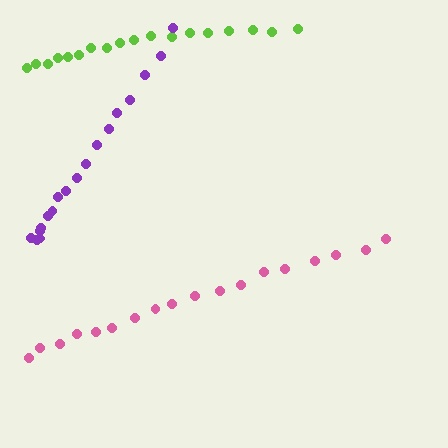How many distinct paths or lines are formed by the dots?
There are 3 distinct paths.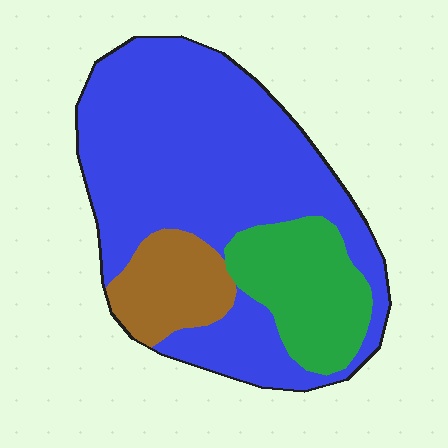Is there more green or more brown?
Green.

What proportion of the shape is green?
Green takes up between a sixth and a third of the shape.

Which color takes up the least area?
Brown, at roughly 15%.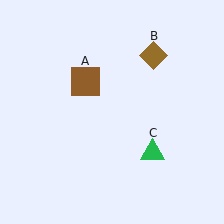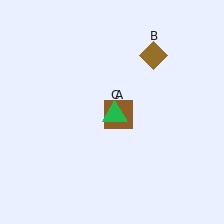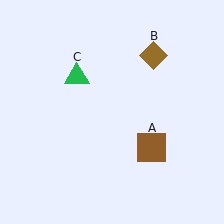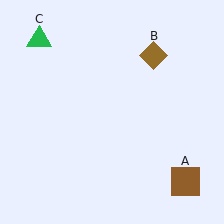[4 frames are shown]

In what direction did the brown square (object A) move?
The brown square (object A) moved down and to the right.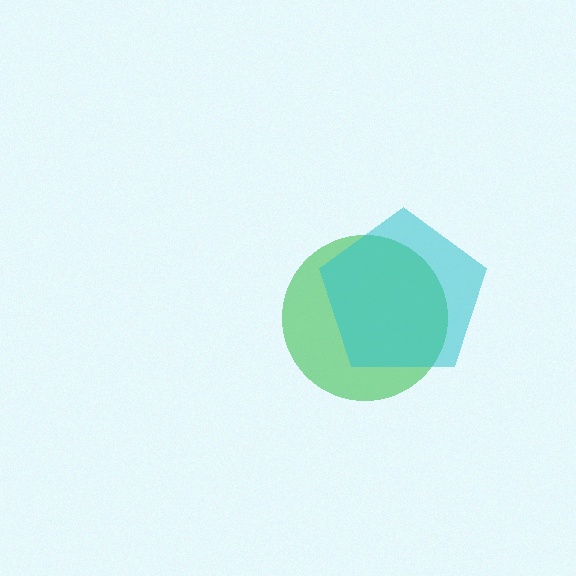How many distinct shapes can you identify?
There are 2 distinct shapes: a green circle, a cyan pentagon.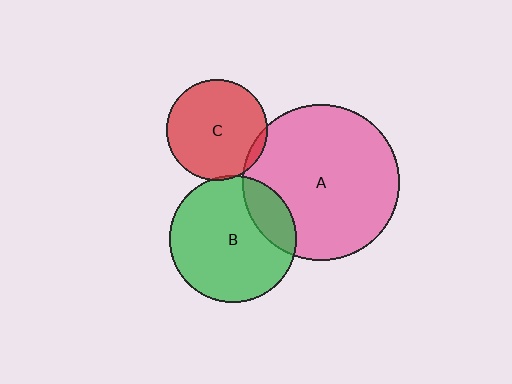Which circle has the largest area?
Circle A (pink).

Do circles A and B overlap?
Yes.